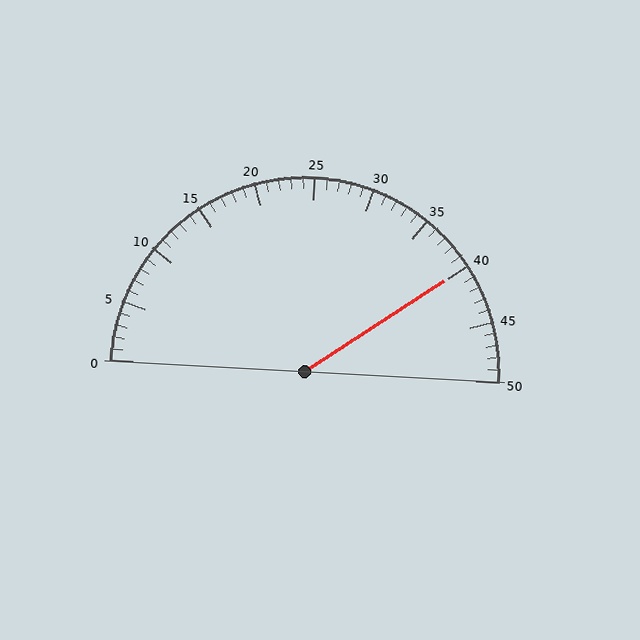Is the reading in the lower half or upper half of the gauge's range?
The reading is in the upper half of the range (0 to 50).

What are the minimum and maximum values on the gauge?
The gauge ranges from 0 to 50.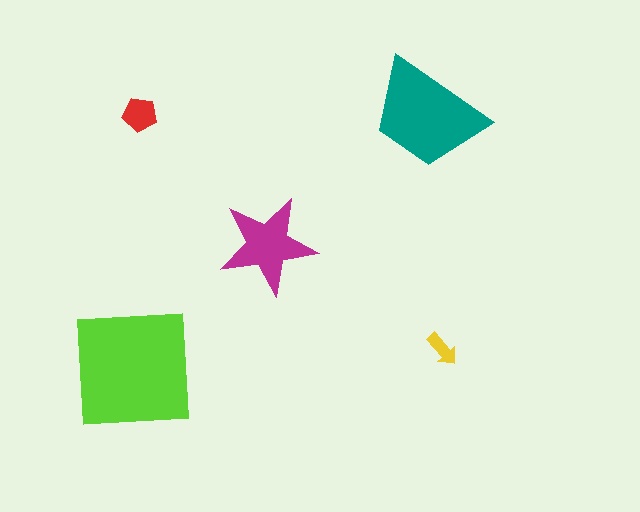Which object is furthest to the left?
The lime square is leftmost.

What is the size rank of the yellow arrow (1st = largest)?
5th.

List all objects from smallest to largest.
The yellow arrow, the red pentagon, the magenta star, the teal trapezoid, the lime square.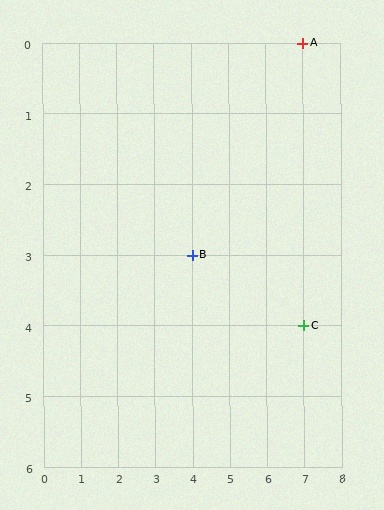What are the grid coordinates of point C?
Point C is at grid coordinates (7, 4).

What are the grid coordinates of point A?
Point A is at grid coordinates (7, 0).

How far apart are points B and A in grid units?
Points B and A are 3 columns and 3 rows apart (about 4.2 grid units diagonally).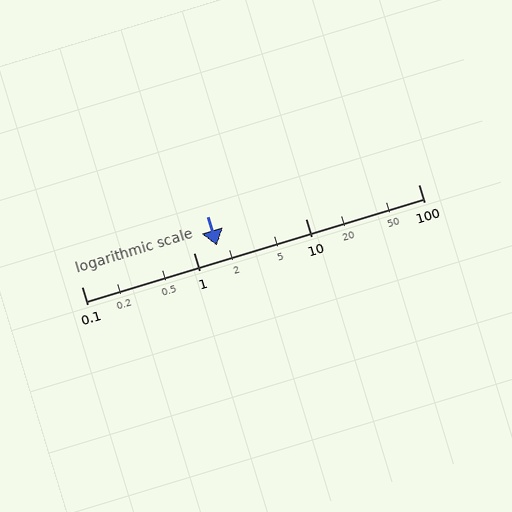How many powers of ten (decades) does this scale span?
The scale spans 3 decades, from 0.1 to 100.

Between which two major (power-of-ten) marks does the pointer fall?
The pointer is between 1 and 10.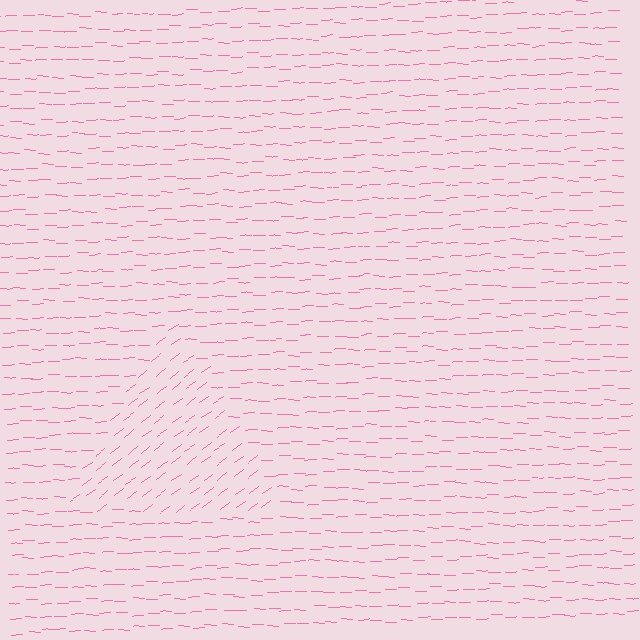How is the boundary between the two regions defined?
The boundary is defined purely by a change in line orientation (approximately 37 degrees difference). All lines are the same color and thickness.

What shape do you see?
I see a triangle.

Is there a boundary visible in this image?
Yes, there is a texture boundary formed by a change in line orientation.